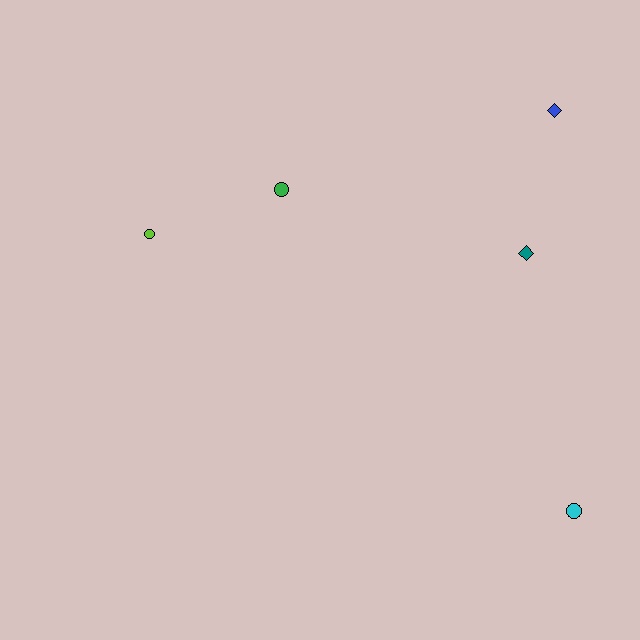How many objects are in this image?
There are 5 objects.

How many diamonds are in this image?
There are 2 diamonds.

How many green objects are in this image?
There is 1 green object.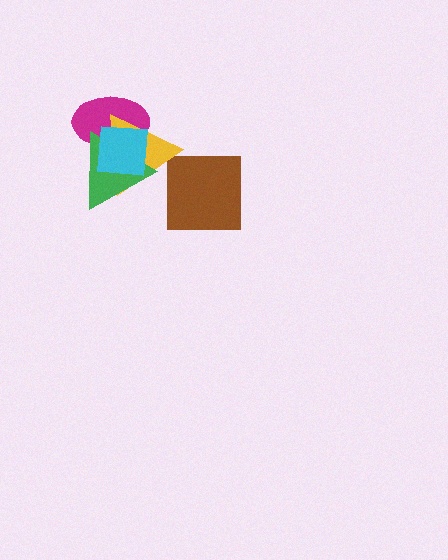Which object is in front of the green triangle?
The cyan square is in front of the green triangle.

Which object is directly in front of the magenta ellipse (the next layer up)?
The yellow triangle is directly in front of the magenta ellipse.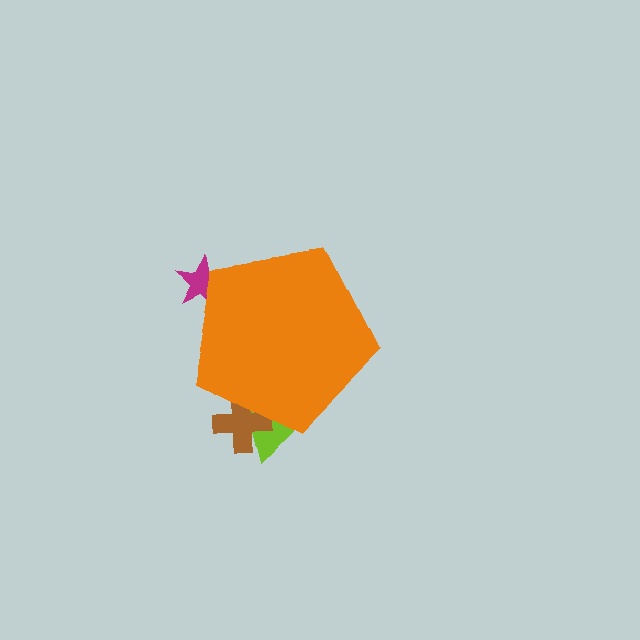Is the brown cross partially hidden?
Yes, the brown cross is partially hidden behind the orange pentagon.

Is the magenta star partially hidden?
Yes, the magenta star is partially hidden behind the orange pentagon.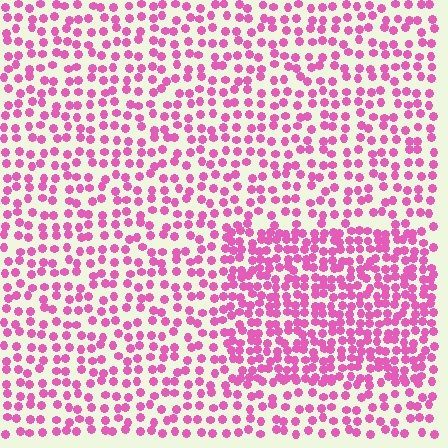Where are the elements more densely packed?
The elements are more densely packed inside the rectangle boundary.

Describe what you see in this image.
The image contains small pink elements arranged at two different densities. A rectangle-shaped region is visible where the elements are more densely packed than the surrounding area.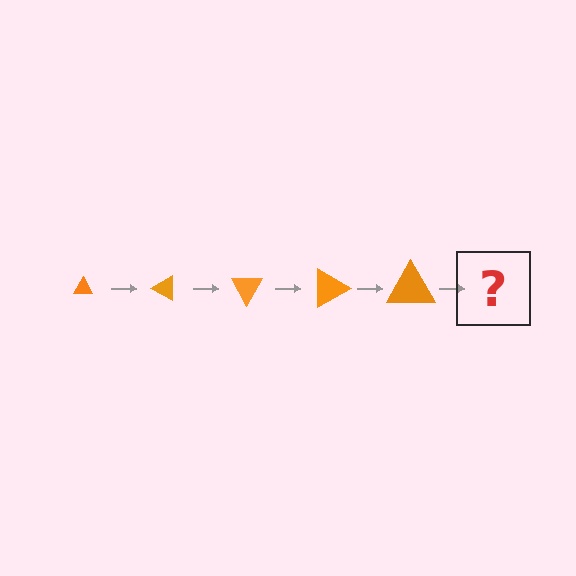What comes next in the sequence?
The next element should be a triangle, larger than the previous one and rotated 150 degrees from the start.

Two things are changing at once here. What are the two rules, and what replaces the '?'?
The two rules are that the triangle grows larger each step and it rotates 30 degrees each step. The '?' should be a triangle, larger than the previous one and rotated 150 degrees from the start.